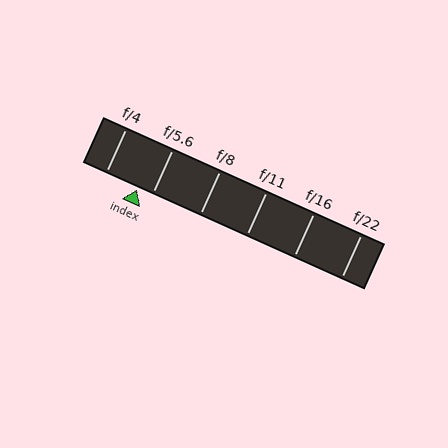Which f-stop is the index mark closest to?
The index mark is closest to f/5.6.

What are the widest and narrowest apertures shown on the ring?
The widest aperture shown is f/4 and the narrowest is f/22.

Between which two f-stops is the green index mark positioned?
The index mark is between f/4 and f/5.6.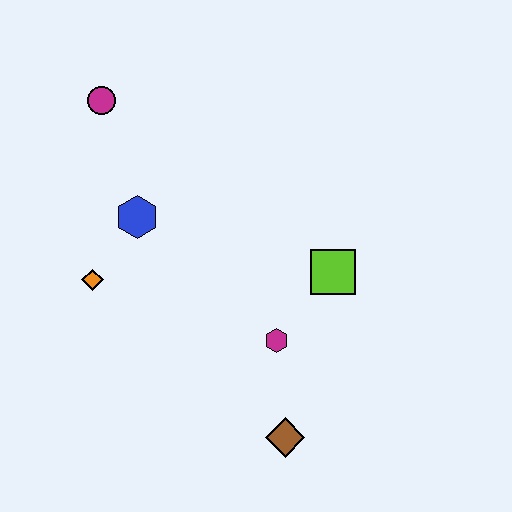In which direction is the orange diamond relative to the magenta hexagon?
The orange diamond is to the left of the magenta hexagon.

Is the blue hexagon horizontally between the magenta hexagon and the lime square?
No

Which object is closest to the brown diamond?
The magenta hexagon is closest to the brown diamond.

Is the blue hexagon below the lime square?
No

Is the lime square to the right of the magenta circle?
Yes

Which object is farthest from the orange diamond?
The brown diamond is farthest from the orange diamond.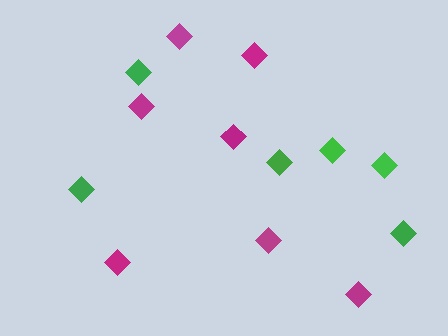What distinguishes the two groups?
There are 2 groups: one group of green diamonds (6) and one group of magenta diamonds (7).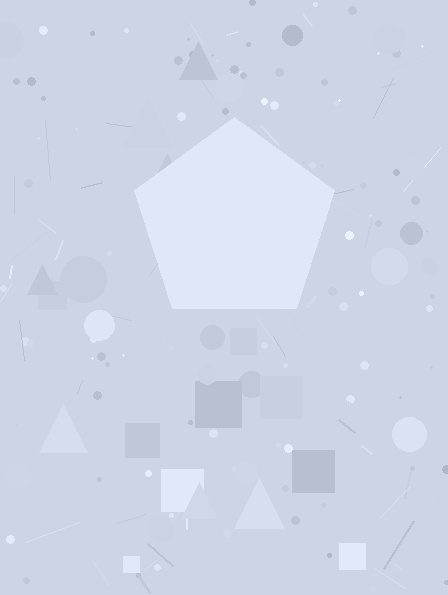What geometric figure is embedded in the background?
A pentagon is embedded in the background.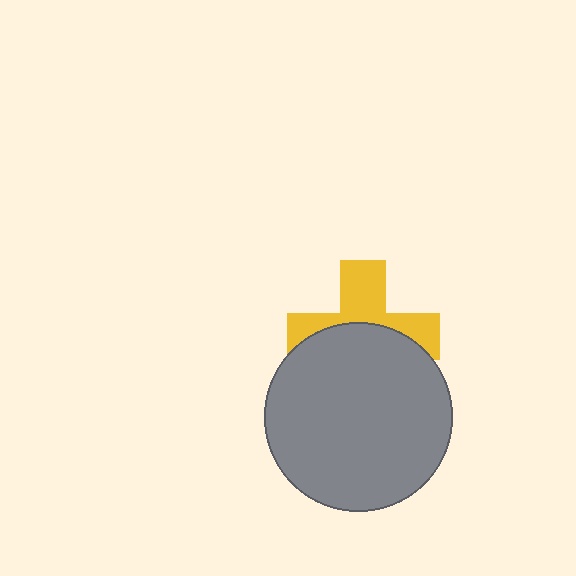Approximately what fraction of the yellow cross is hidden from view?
Roughly 54% of the yellow cross is hidden behind the gray circle.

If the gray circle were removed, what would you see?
You would see the complete yellow cross.